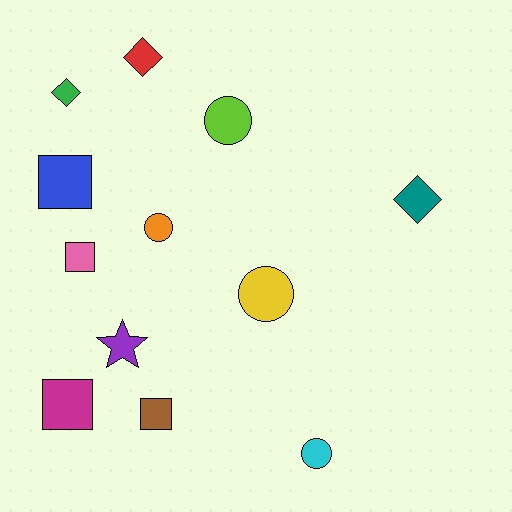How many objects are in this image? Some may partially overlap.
There are 12 objects.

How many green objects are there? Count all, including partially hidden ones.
There is 1 green object.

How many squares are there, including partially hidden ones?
There are 4 squares.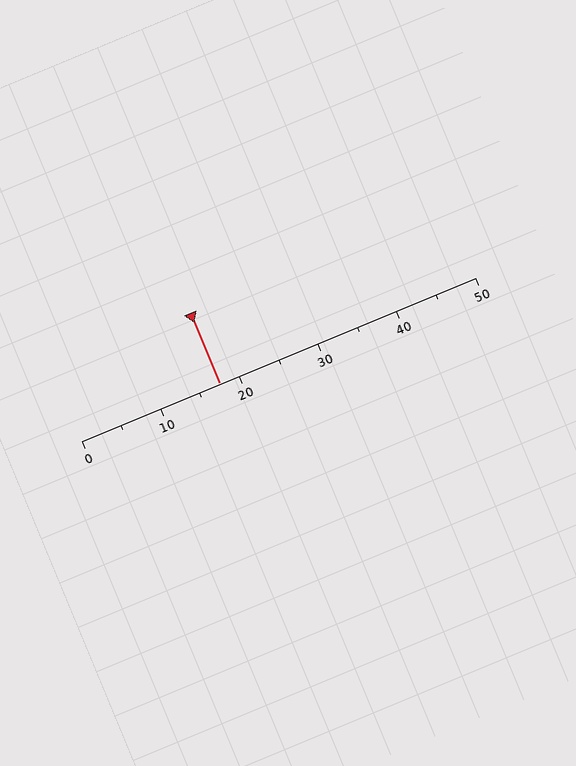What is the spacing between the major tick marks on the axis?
The major ticks are spaced 10 apart.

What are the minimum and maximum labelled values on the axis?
The axis runs from 0 to 50.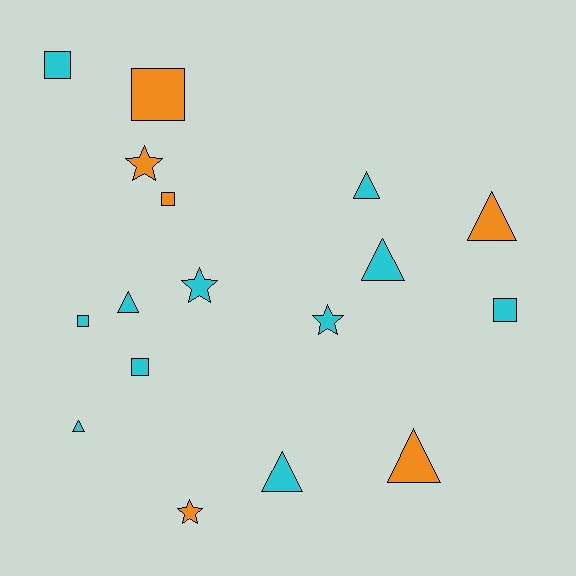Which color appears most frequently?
Cyan, with 11 objects.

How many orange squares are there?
There are 2 orange squares.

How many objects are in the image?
There are 17 objects.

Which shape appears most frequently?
Triangle, with 7 objects.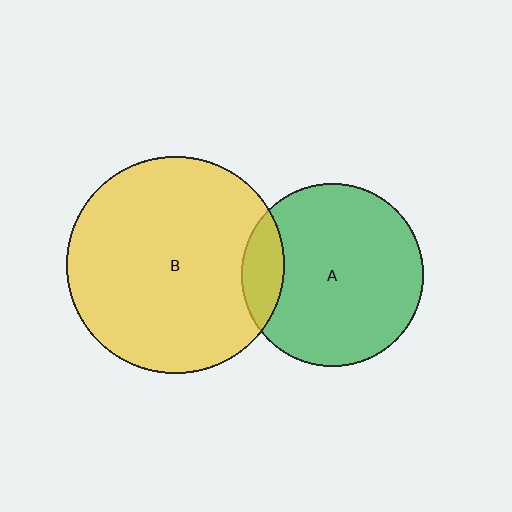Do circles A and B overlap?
Yes.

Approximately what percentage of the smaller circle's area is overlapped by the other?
Approximately 15%.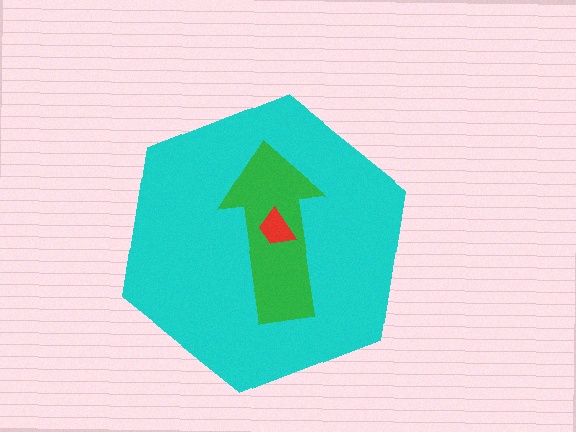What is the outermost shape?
The cyan hexagon.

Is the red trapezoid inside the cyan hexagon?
Yes.